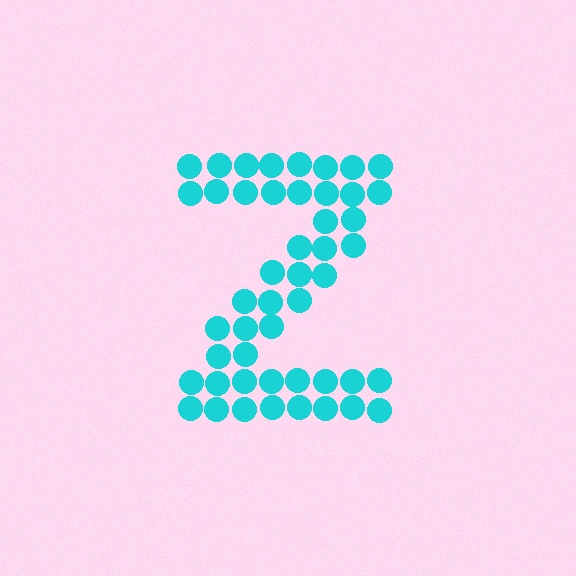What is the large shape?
The large shape is the letter Z.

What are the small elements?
The small elements are circles.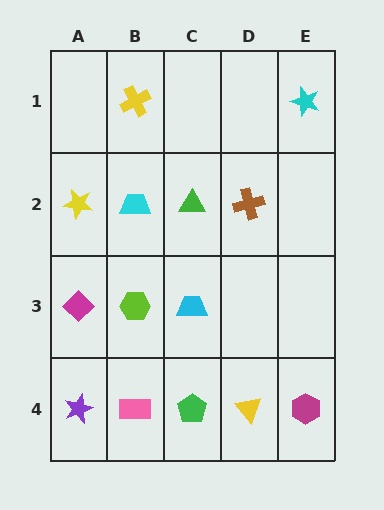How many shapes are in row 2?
4 shapes.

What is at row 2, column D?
A brown cross.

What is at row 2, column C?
A green triangle.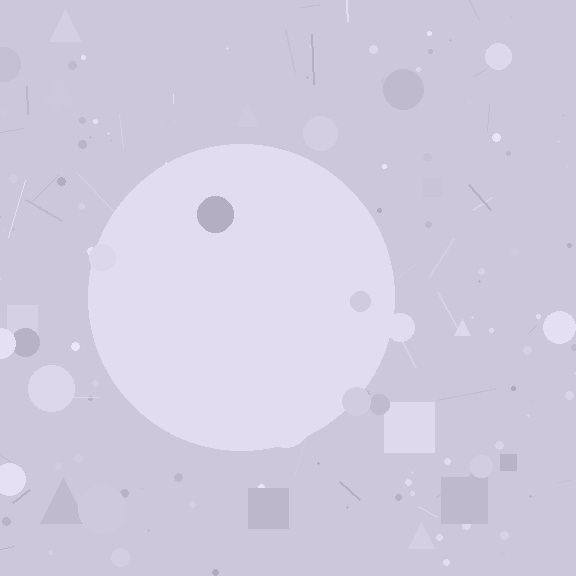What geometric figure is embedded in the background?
A circle is embedded in the background.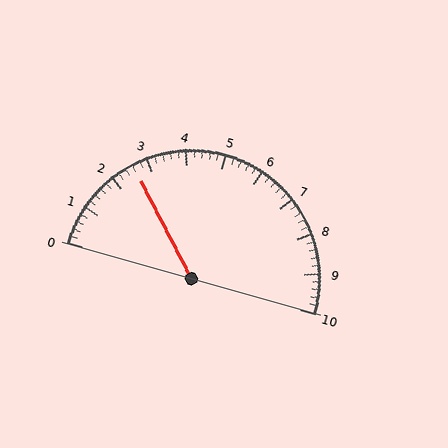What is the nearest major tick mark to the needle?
The nearest major tick mark is 3.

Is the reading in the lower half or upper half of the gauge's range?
The reading is in the lower half of the range (0 to 10).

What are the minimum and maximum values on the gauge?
The gauge ranges from 0 to 10.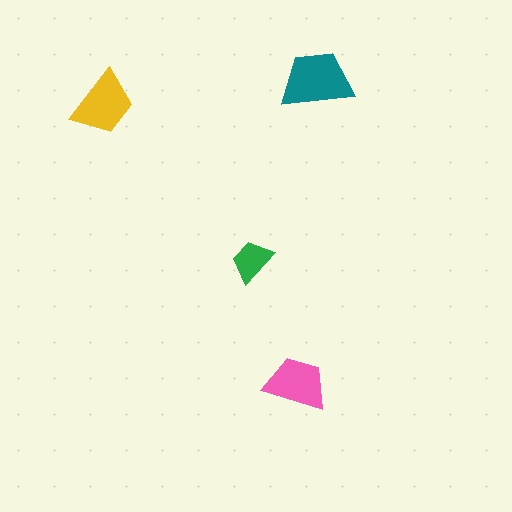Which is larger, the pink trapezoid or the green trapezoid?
The pink one.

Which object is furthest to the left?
The yellow trapezoid is leftmost.